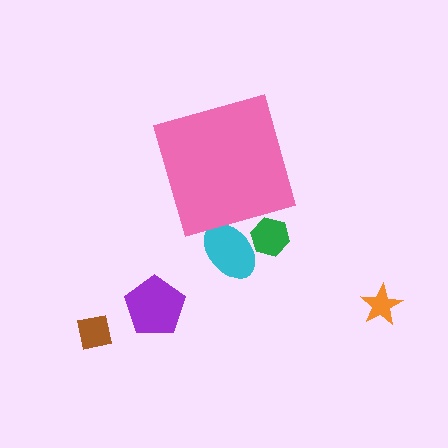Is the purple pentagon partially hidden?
No, the purple pentagon is fully visible.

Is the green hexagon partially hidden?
Yes, the green hexagon is partially hidden behind the pink diamond.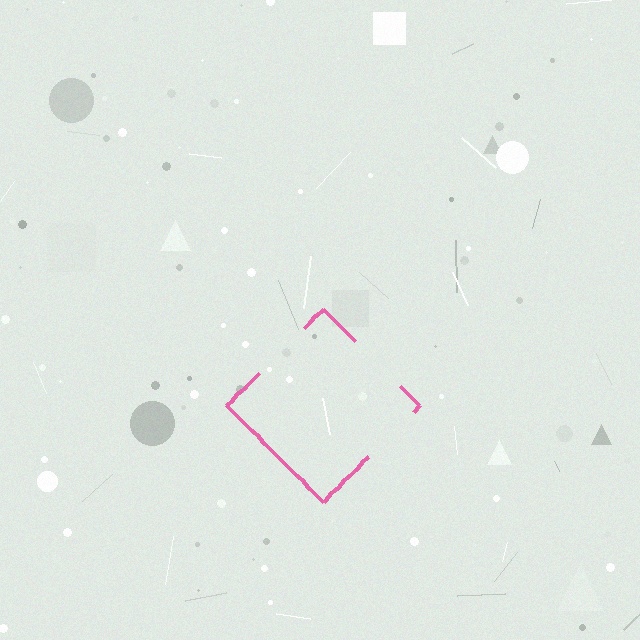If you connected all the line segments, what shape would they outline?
They would outline a diamond.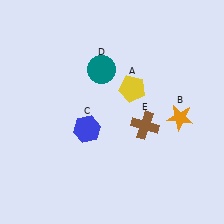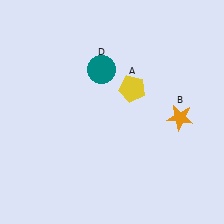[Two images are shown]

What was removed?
The blue hexagon (C), the brown cross (E) were removed in Image 2.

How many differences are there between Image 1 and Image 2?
There are 2 differences between the two images.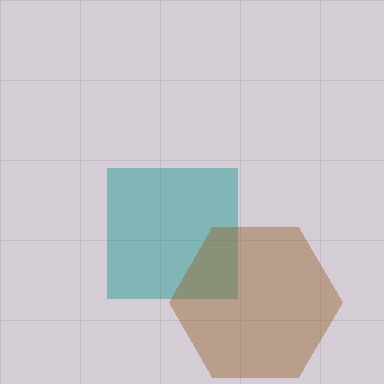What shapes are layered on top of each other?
The layered shapes are: a teal square, a brown hexagon.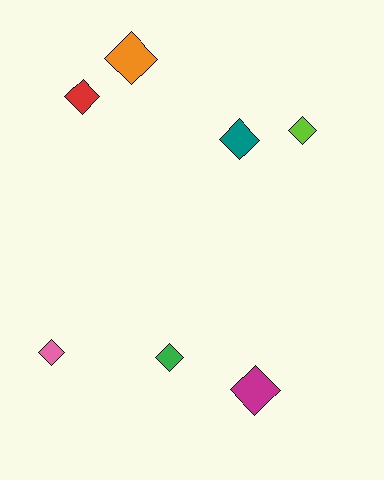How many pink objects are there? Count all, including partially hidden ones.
There is 1 pink object.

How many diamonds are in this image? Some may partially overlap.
There are 7 diamonds.